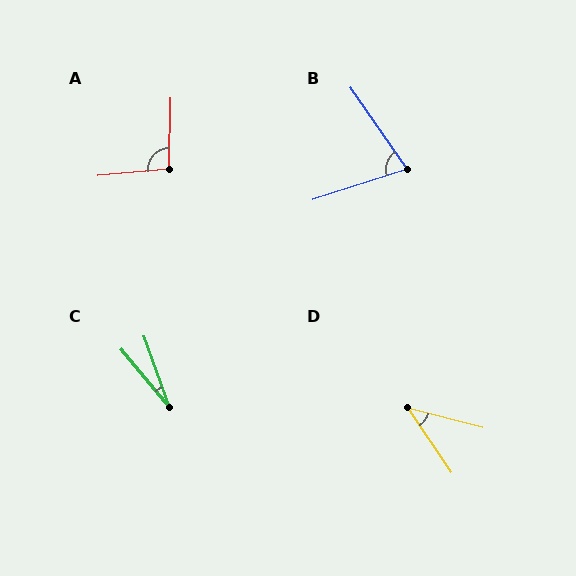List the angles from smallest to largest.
C (21°), D (42°), B (73°), A (97°).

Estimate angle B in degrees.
Approximately 73 degrees.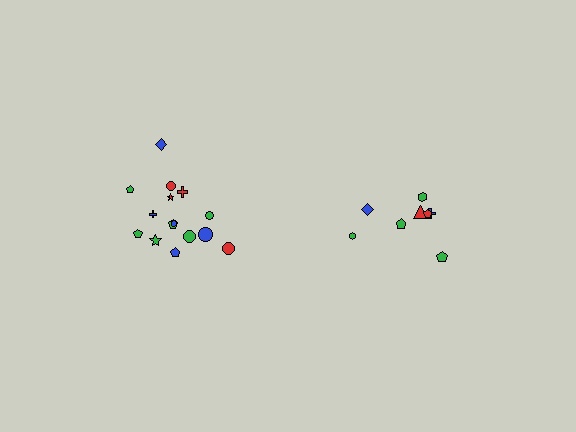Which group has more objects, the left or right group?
The left group.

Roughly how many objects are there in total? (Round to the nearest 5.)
Roughly 25 objects in total.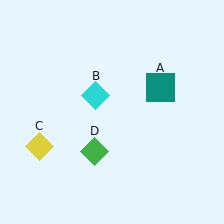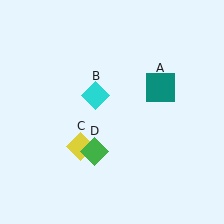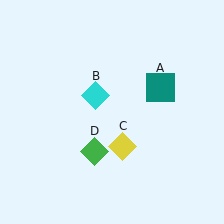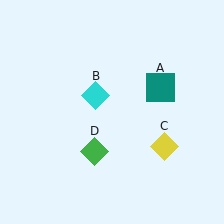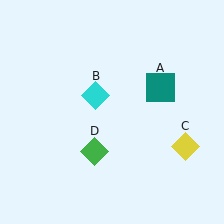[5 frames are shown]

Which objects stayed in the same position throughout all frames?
Teal square (object A) and cyan diamond (object B) and green diamond (object D) remained stationary.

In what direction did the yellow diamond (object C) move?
The yellow diamond (object C) moved right.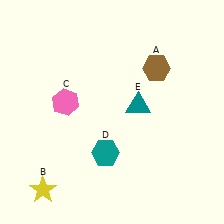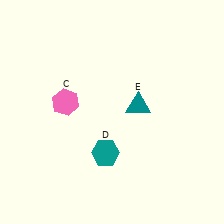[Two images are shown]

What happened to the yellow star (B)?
The yellow star (B) was removed in Image 2. It was in the bottom-left area of Image 1.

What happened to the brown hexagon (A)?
The brown hexagon (A) was removed in Image 2. It was in the top-right area of Image 1.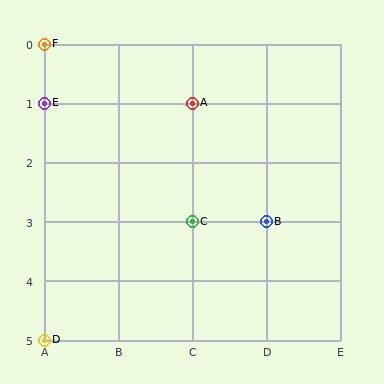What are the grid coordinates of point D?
Point D is at grid coordinates (A, 5).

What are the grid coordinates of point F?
Point F is at grid coordinates (A, 0).